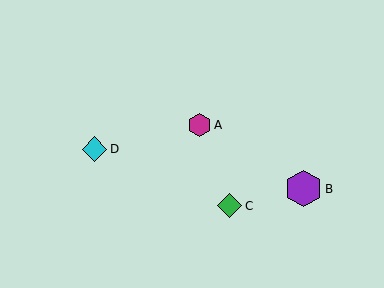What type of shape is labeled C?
Shape C is a green diamond.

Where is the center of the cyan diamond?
The center of the cyan diamond is at (94, 149).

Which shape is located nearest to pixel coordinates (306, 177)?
The purple hexagon (labeled B) at (304, 189) is nearest to that location.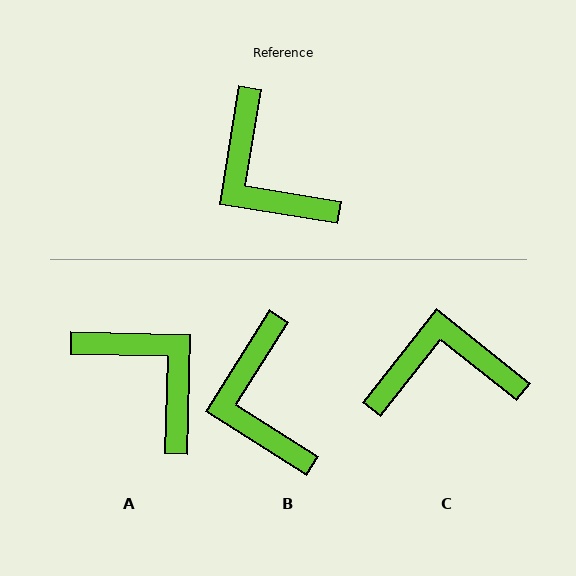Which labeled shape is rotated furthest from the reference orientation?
A, about 172 degrees away.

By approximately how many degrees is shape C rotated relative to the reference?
Approximately 119 degrees clockwise.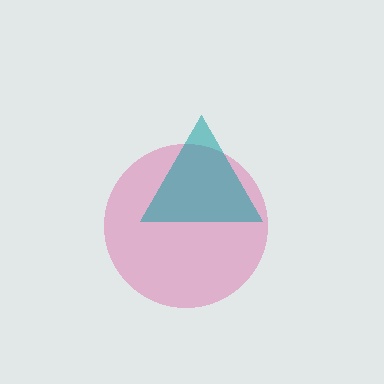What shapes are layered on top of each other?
The layered shapes are: a pink circle, a teal triangle.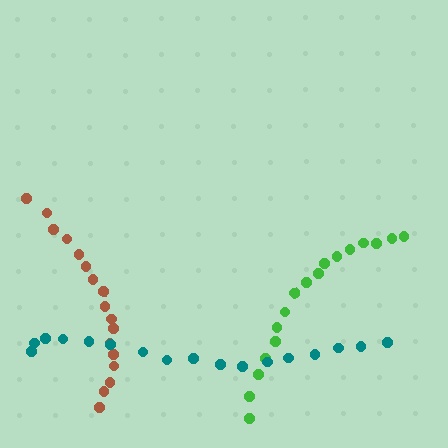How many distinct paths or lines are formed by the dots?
There are 3 distinct paths.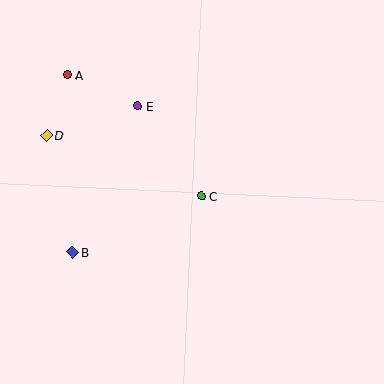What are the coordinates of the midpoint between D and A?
The midpoint between D and A is at (57, 105).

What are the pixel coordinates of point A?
Point A is at (67, 75).